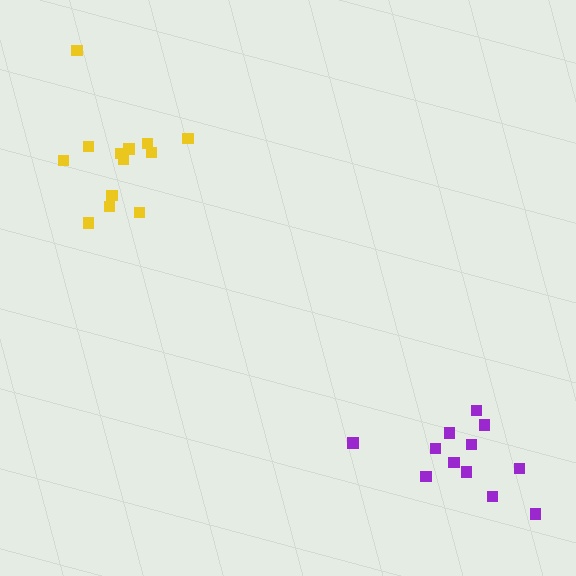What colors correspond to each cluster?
The clusters are colored: purple, yellow.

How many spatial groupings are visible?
There are 2 spatial groupings.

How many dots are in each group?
Group 1: 12 dots, Group 2: 13 dots (25 total).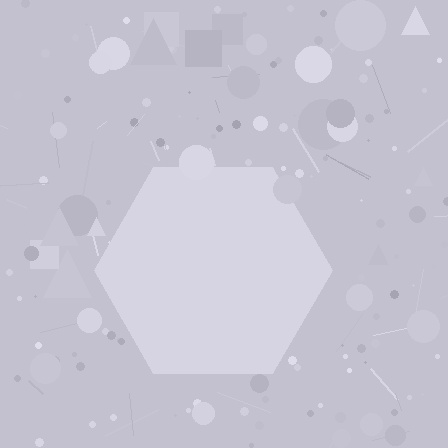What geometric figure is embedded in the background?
A hexagon is embedded in the background.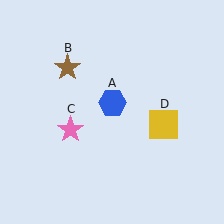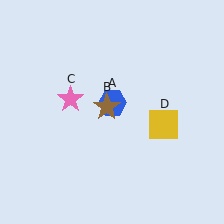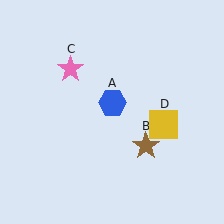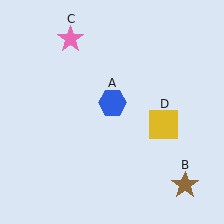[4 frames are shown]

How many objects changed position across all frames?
2 objects changed position: brown star (object B), pink star (object C).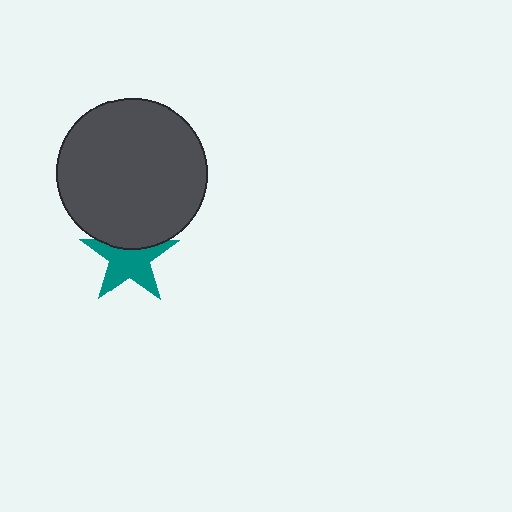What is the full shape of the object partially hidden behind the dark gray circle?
The partially hidden object is a teal star.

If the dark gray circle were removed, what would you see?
You would see the complete teal star.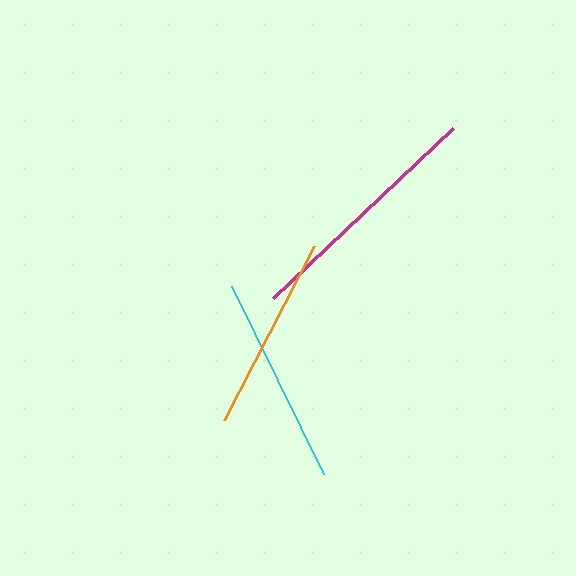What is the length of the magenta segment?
The magenta segment is approximately 247 pixels long.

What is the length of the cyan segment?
The cyan segment is approximately 209 pixels long.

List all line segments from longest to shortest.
From longest to shortest: magenta, cyan, orange.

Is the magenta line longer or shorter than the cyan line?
The magenta line is longer than the cyan line.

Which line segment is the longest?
The magenta line is the longest at approximately 247 pixels.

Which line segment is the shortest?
The orange line is the shortest at approximately 196 pixels.